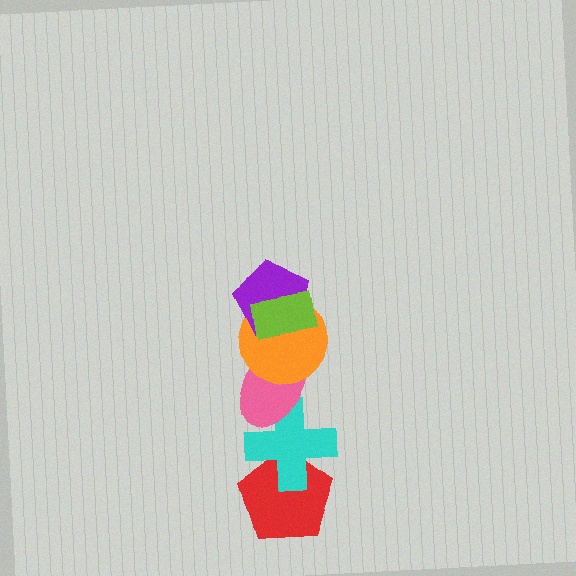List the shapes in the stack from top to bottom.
From top to bottom: the lime rectangle, the purple pentagon, the orange circle, the pink ellipse, the cyan cross, the red pentagon.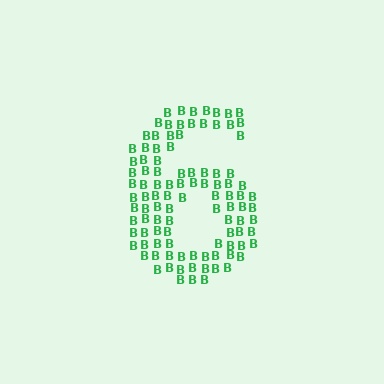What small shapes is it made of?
It is made of small letter B's.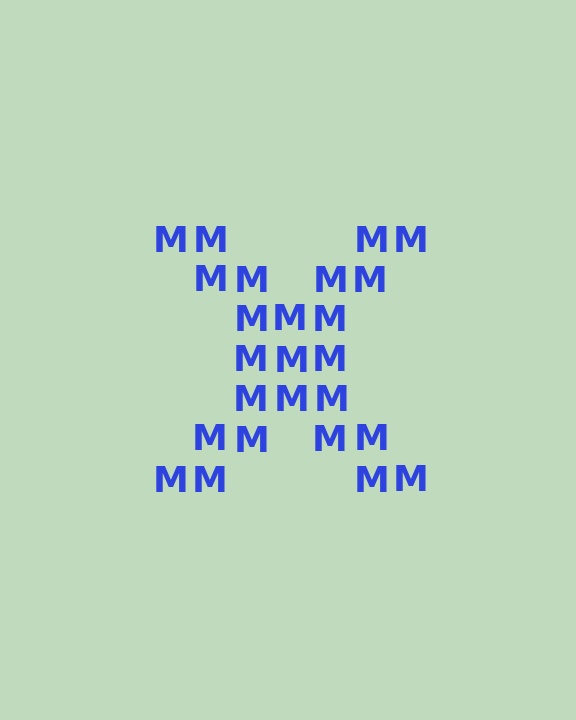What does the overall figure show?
The overall figure shows the letter X.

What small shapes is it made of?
It is made of small letter M's.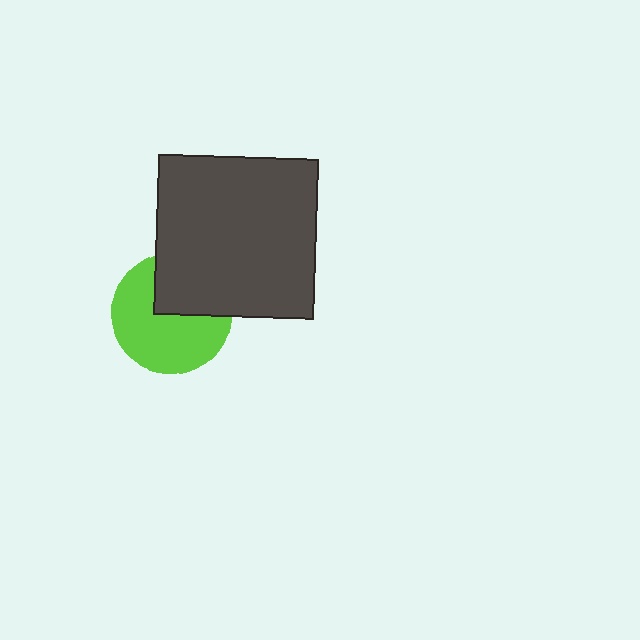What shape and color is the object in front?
The object in front is a dark gray square.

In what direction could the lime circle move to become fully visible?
The lime circle could move down. That would shift it out from behind the dark gray square entirely.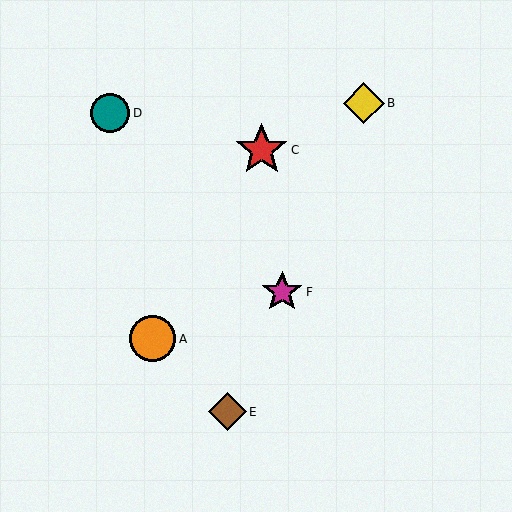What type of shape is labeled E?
Shape E is a brown diamond.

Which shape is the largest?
The red star (labeled C) is the largest.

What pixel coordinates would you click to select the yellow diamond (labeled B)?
Click at (364, 103) to select the yellow diamond B.